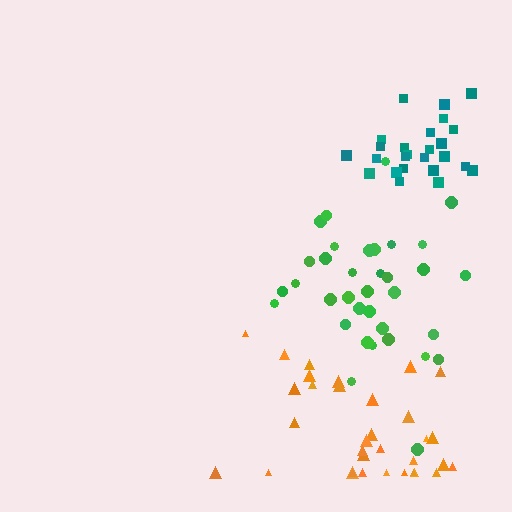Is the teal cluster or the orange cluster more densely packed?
Teal.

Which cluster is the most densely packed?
Teal.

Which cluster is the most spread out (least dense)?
Orange.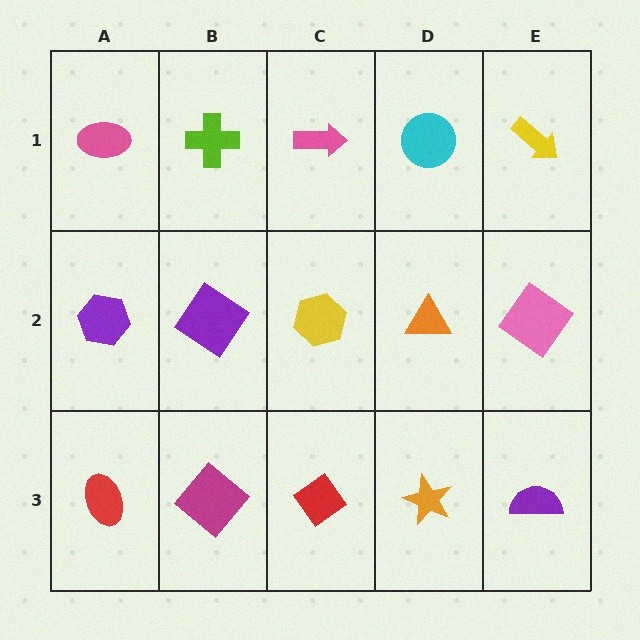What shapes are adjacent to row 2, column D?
A cyan circle (row 1, column D), an orange star (row 3, column D), a yellow hexagon (row 2, column C), a pink diamond (row 2, column E).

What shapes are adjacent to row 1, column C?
A yellow hexagon (row 2, column C), a lime cross (row 1, column B), a cyan circle (row 1, column D).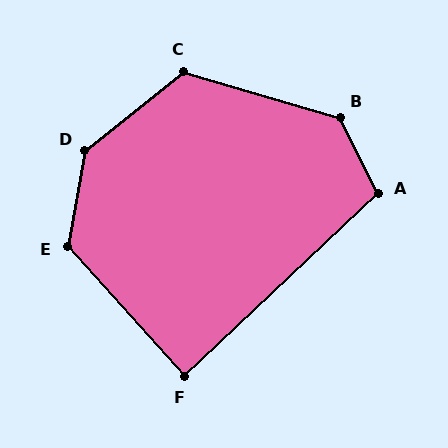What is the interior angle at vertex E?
Approximately 128 degrees (obtuse).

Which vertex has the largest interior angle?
D, at approximately 138 degrees.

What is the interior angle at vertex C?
Approximately 125 degrees (obtuse).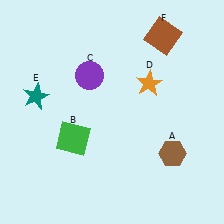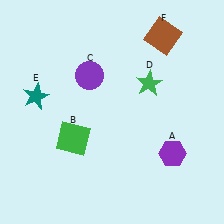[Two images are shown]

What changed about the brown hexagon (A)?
In Image 1, A is brown. In Image 2, it changed to purple.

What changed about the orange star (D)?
In Image 1, D is orange. In Image 2, it changed to green.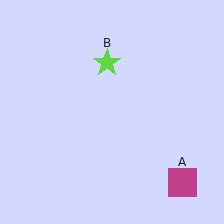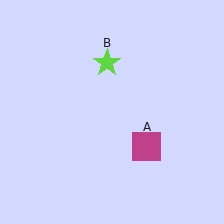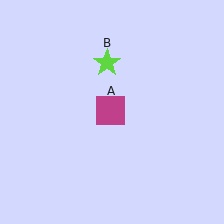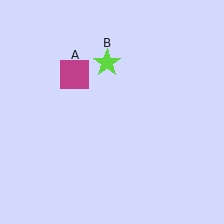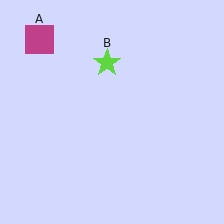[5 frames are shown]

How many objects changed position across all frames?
1 object changed position: magenta square (object A).